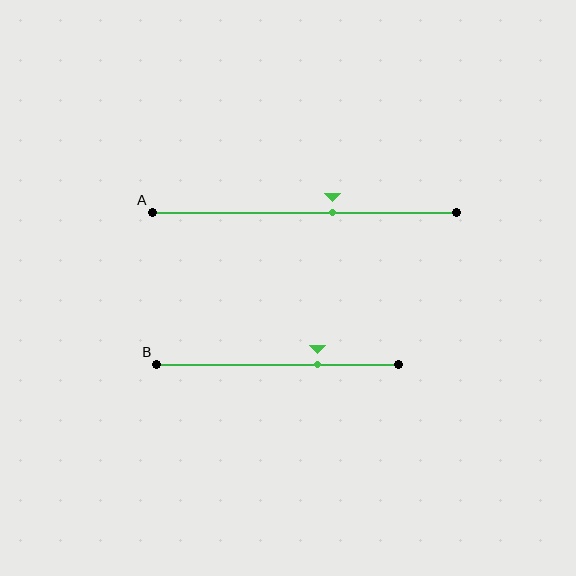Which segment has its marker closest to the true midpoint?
Segment A has its marker closest to the true midpoint.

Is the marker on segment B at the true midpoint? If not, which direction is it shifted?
No, the marker on segment B is shifted to the right by about 16% of the segment length.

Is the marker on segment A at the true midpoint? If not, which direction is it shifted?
No, the marker on segment A is shifted to the right by about 9% of the segment length.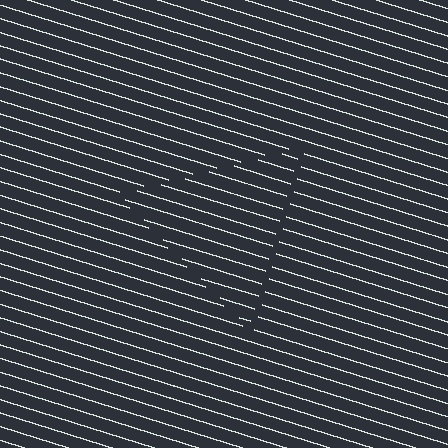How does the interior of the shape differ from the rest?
The interior of the shape contains the same grating, shifted by half a period — the contour is defined by the phase discontinuity where line-ends from the inner and outer gratings abut.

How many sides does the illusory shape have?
3 sides — the line-ends trace a triangle.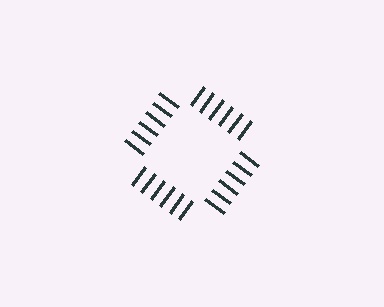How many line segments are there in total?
24 — 6 along each of the 4 edges.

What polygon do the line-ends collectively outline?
An illusory square — the line segments terminate on its edges but no continuous stroke is drawn.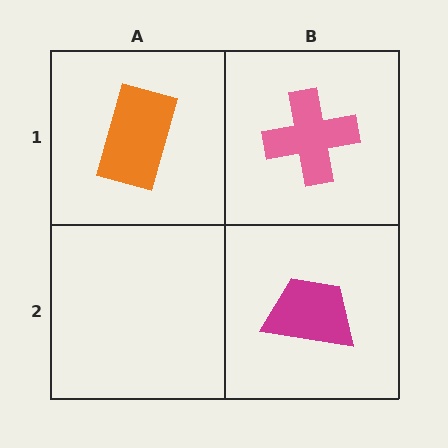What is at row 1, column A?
An orange rectangle.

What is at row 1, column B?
A pink cross.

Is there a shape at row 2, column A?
No, that cell is empty.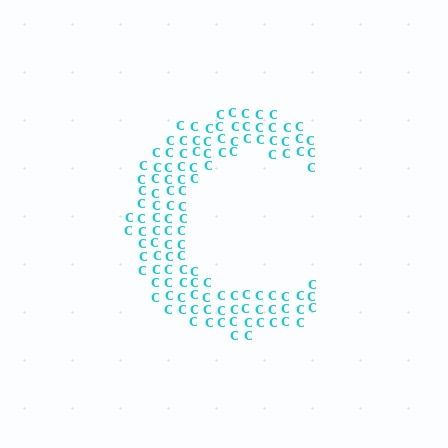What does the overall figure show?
The overall figure shows the letter C.